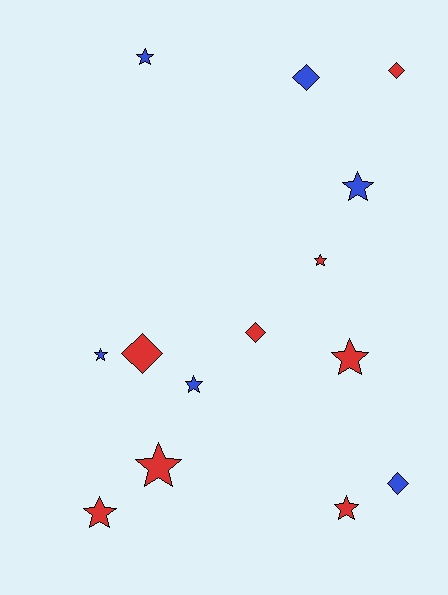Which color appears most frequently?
Red, with 8 objects.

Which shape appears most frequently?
Star, with 9 objects.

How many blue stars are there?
There are 4 blue stars.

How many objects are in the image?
There are 14 objects.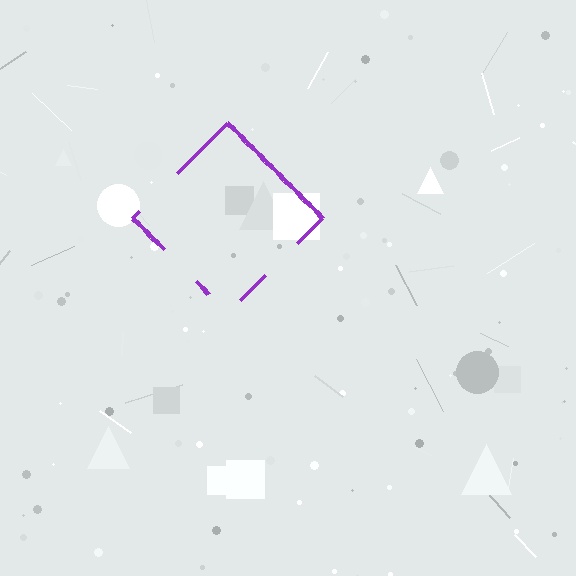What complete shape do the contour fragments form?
The contour fragments form a diamond.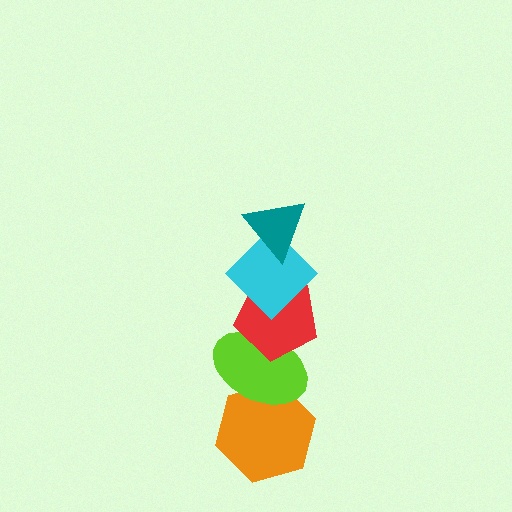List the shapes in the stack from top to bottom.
From top to bottom: the teal triangle, the cyan diamond, the red pentagon, the lime ellipse, the orange hexagon.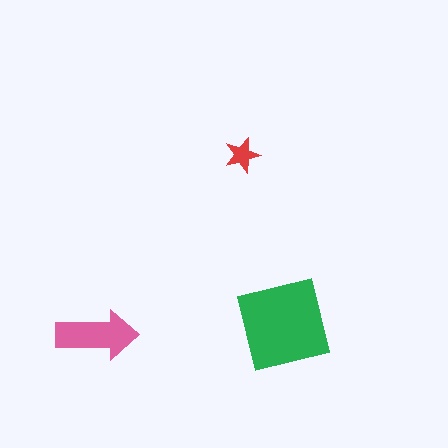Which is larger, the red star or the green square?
The green square.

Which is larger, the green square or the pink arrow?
The green square.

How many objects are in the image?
There are 3 objects in the image.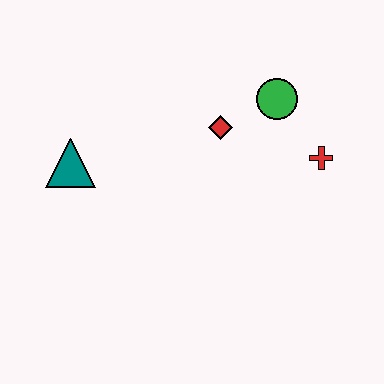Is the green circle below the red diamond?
No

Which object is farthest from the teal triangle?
The red cross is farthest from the teal triangle.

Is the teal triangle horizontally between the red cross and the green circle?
No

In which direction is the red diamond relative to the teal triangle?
The red diamond is to the right of the teal triangle.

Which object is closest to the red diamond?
The green circle is closest to the red diamond.